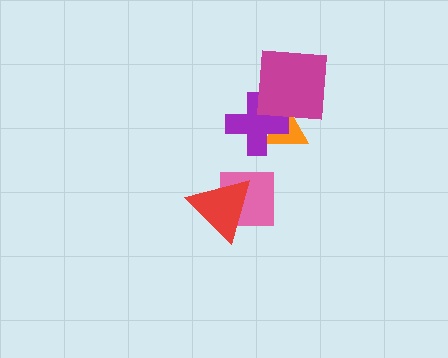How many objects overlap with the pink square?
1 object overlaps with the pink square.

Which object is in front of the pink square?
The red triangle is in front of the pink square.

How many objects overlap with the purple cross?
2 objects overlap with the purple cross.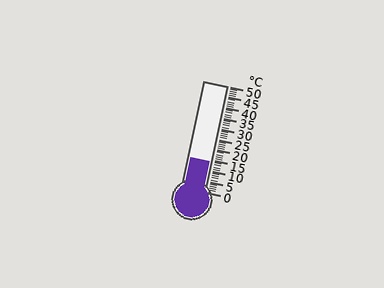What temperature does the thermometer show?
The thermometer shows approximately 14°C.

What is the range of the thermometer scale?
The thermometer scale ranges from 0°C to 50°C.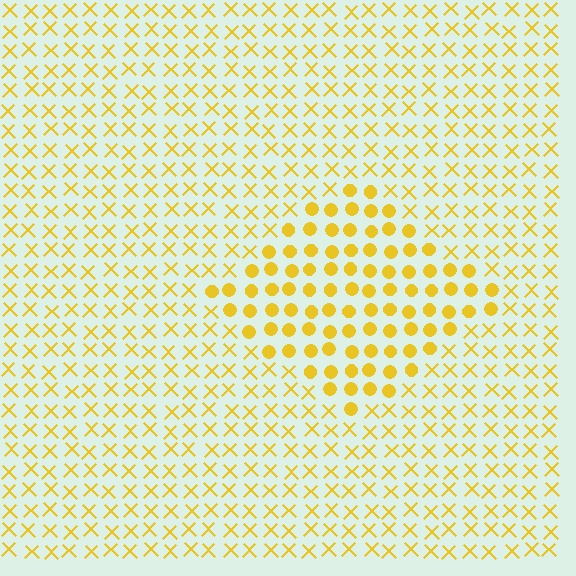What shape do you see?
I see a diamond.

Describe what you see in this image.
The image is filled with small yellow elements arranged in a uniform grid. A diamond-shaped region contains circles, while the surrounding area contains X marks. The boundary is defined purely by the change in element shape.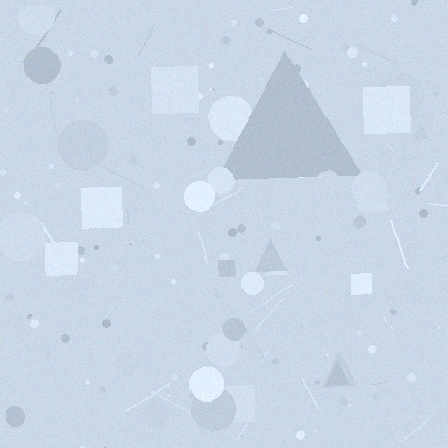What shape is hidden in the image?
A triangle is hidden in the image.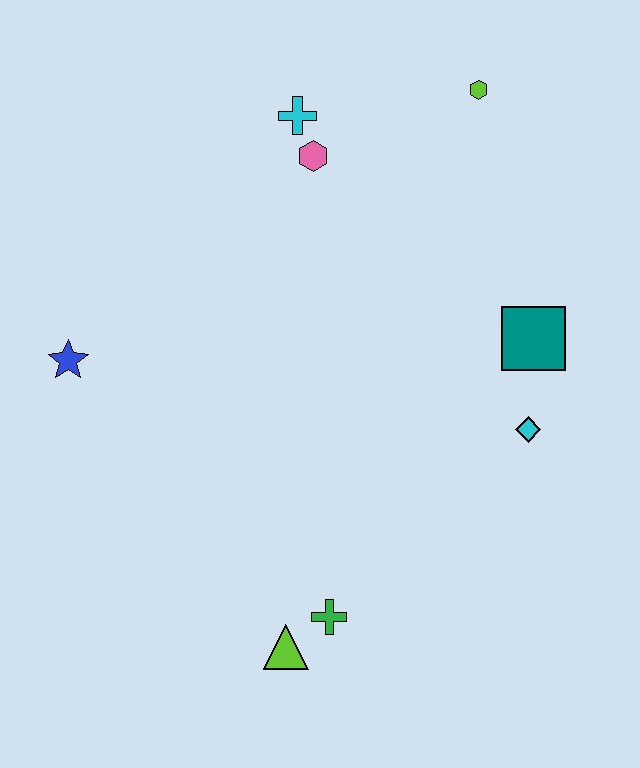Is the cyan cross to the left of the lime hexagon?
Yes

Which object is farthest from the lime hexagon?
The lime triangle is farthest from the lime hexagon.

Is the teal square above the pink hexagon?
No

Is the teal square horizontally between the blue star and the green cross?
No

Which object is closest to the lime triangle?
The green cross is closest to the lime triangle.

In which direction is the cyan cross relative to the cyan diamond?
The cyan cross is above the cyan diamond.